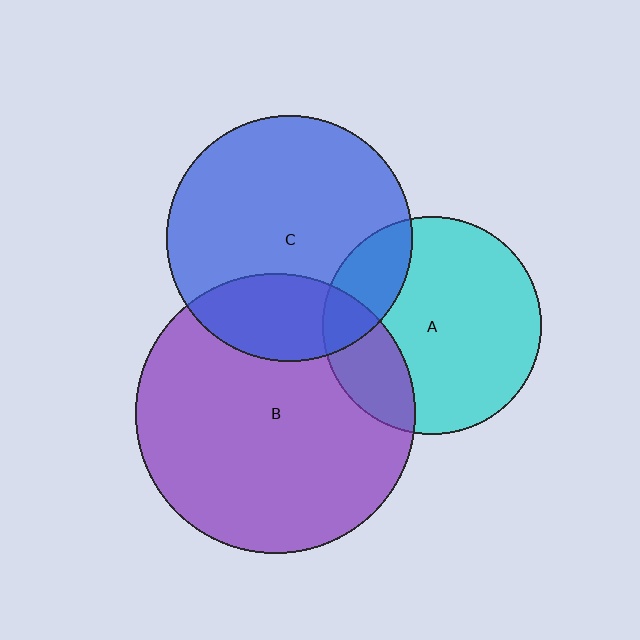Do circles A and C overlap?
Yes.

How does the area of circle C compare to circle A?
Approximately 1.3 times.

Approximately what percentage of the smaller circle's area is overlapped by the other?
Approximately 20%.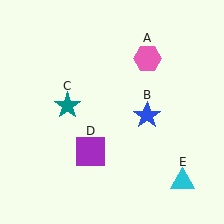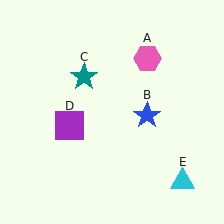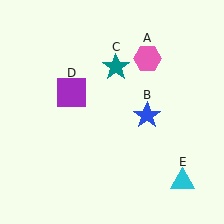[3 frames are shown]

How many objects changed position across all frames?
2 objects changed position: teal star (object C), purple square (object D).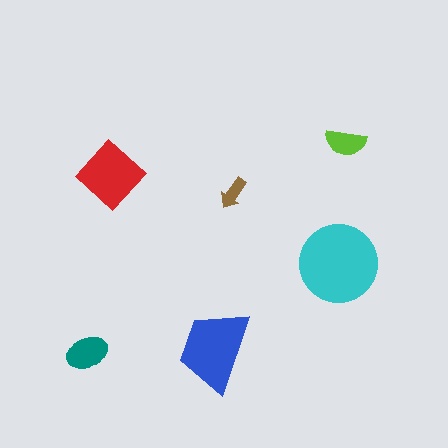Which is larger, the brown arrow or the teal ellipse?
The teal ellipse.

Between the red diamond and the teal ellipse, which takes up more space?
The red diamond.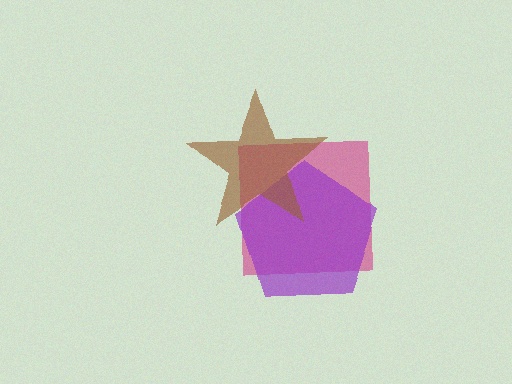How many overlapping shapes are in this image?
There are 3 overlapping shapes in the image.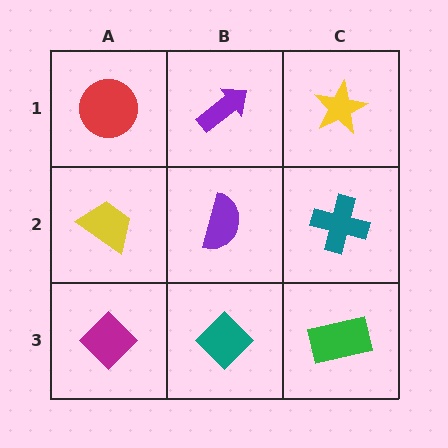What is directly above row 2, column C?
A yellow star.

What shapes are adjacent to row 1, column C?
A teal cross (row 2, column C), a purple arrow (row 1, column B).